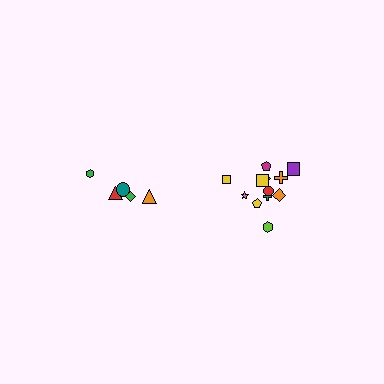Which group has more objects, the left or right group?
The right group.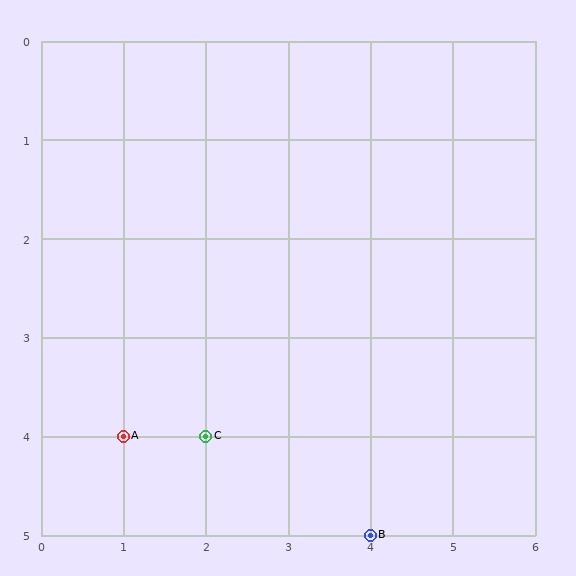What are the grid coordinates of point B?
Point B is at grid coordinates (4, 5).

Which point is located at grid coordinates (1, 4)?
Point A is at (1, 4).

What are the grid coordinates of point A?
Point A is at grid coordinates (1, 4).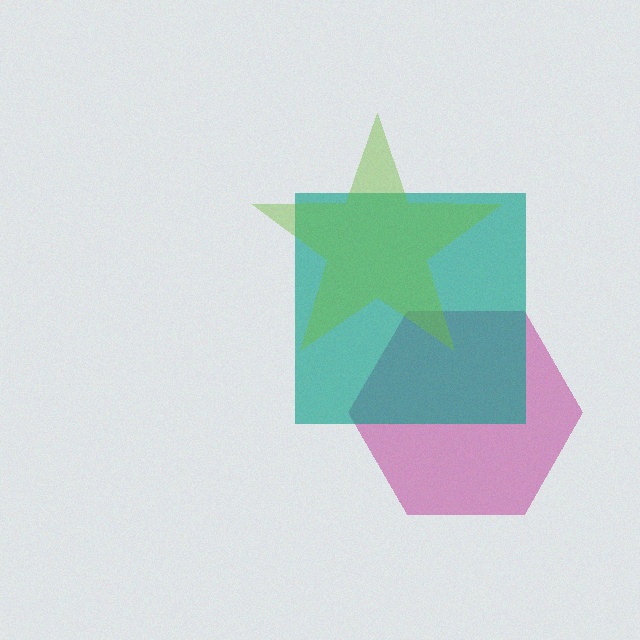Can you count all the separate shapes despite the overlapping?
Yes, there are 3 separate shapes.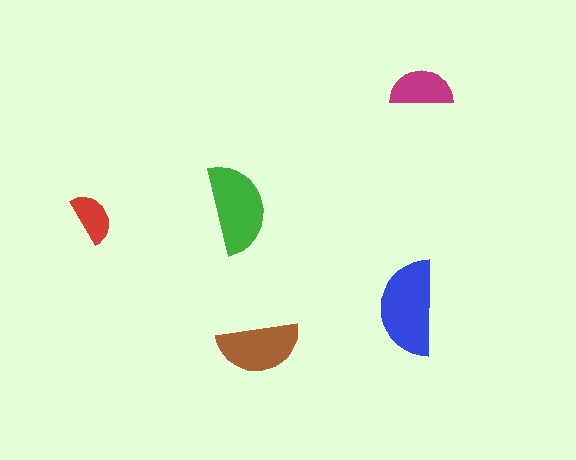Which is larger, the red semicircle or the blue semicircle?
The blue one.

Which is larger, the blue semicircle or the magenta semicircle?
The blue one.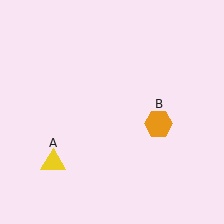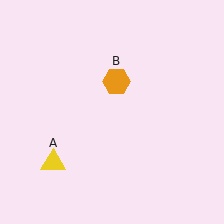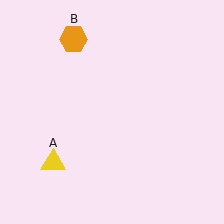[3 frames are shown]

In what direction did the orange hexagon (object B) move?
The orange hexagon (object B) moved up and to the left.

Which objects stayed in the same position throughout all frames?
Yellow triangle (object A) remained stationary.